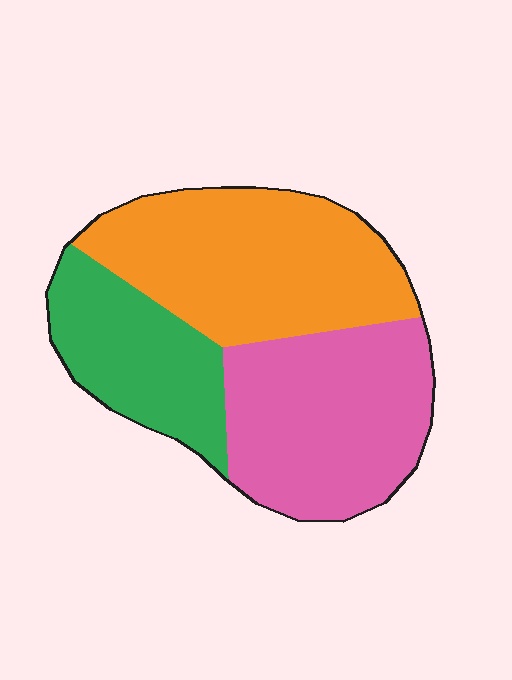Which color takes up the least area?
Green, at roughly 25%.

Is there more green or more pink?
Pink.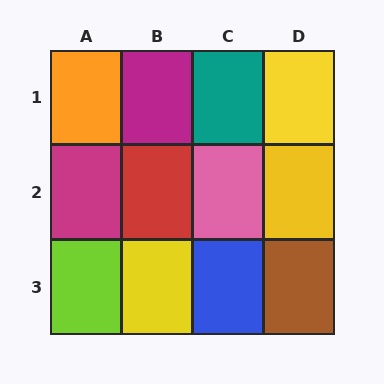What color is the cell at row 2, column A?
Magenta.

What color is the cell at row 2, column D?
Yellow.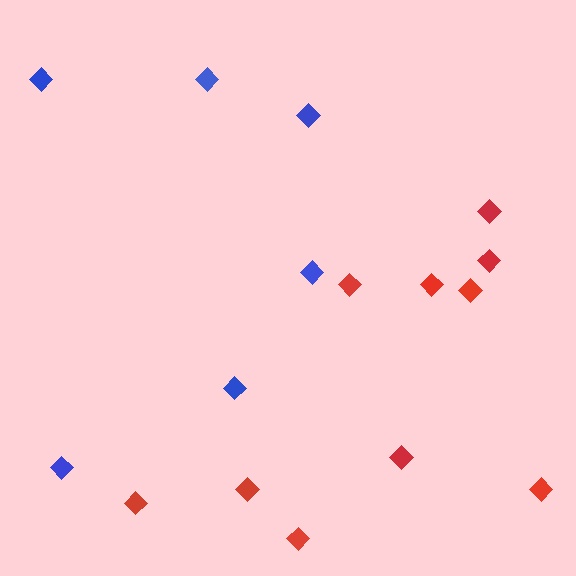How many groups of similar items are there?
There are 2 groups: one group of red diamonds (10) and one group of blue diamonds (6).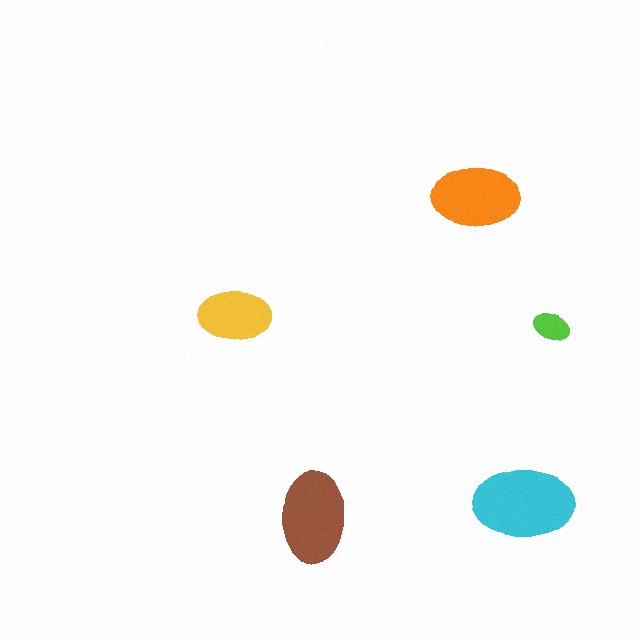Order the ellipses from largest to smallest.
the cyan one, the brown one, the orange one, the yellow one, the lime one.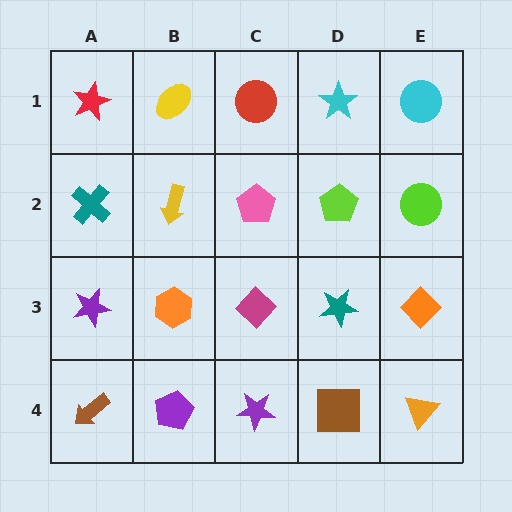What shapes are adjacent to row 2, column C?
A red circle (row 1, column C), a magenta diamond (row 3, column C), a yellow arrow (row 2, column B), a lime pentagon (row 2, column D).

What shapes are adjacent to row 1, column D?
A lime pentagon (row 2, column D), a red circle (row 1, column C), a cyan circle (row 1, column E).